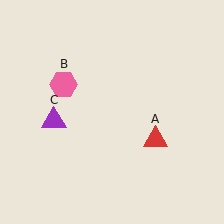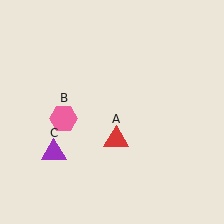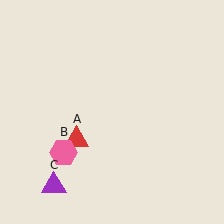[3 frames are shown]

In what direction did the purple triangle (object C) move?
The purple triangle (object C) moved down.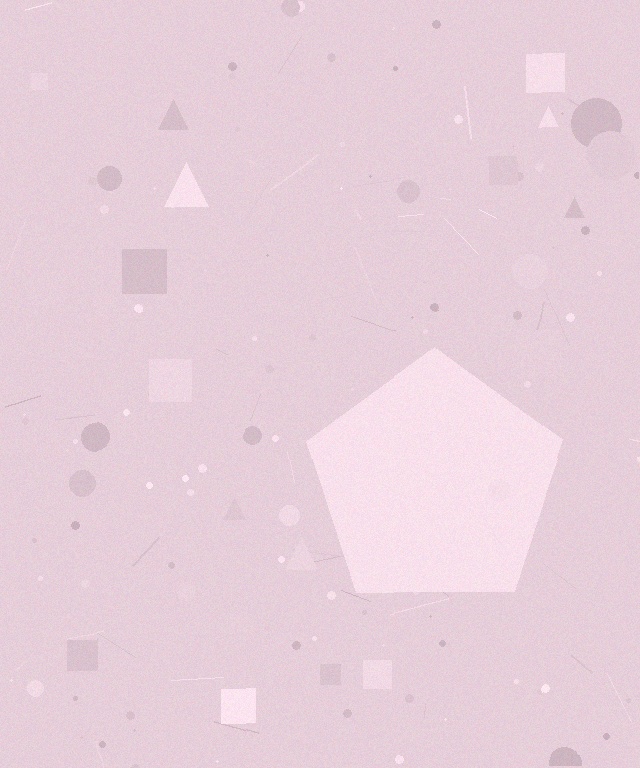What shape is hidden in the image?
A pentagon is hidden in the image.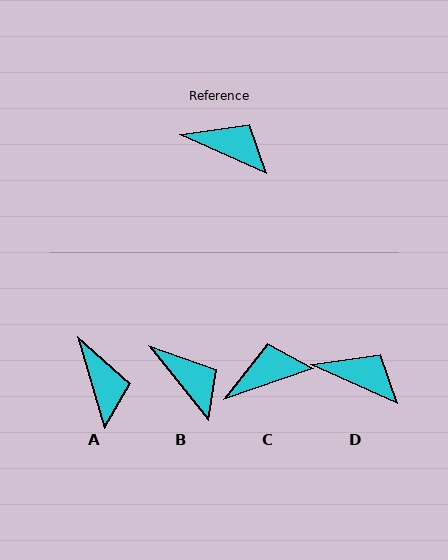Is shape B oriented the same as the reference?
No, it is off by about 28 degrees.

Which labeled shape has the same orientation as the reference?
D.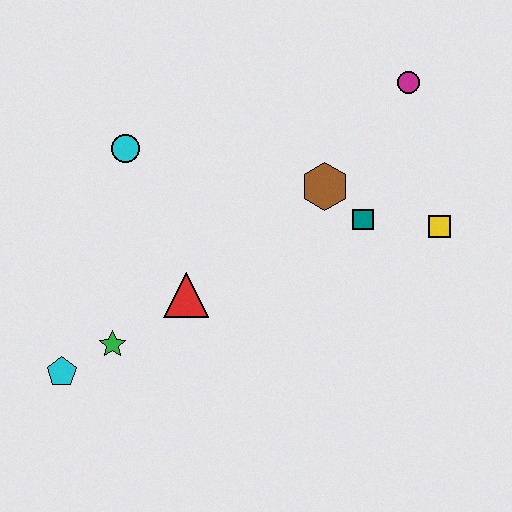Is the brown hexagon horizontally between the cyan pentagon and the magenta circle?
Yes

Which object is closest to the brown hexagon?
The teal square is closest to the brown hexagon.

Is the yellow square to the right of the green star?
Yes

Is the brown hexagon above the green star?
Yes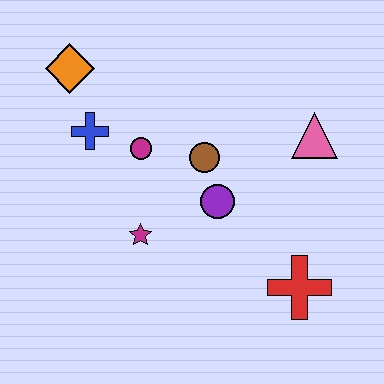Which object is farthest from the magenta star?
The pink triangle is farthest from the magenta star.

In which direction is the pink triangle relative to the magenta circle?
The pink triangle is to the right of the magenta circle.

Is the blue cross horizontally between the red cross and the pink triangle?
No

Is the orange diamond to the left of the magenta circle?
Yes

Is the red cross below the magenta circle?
Yes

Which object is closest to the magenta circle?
The blue cross is closest to the magenta circle.